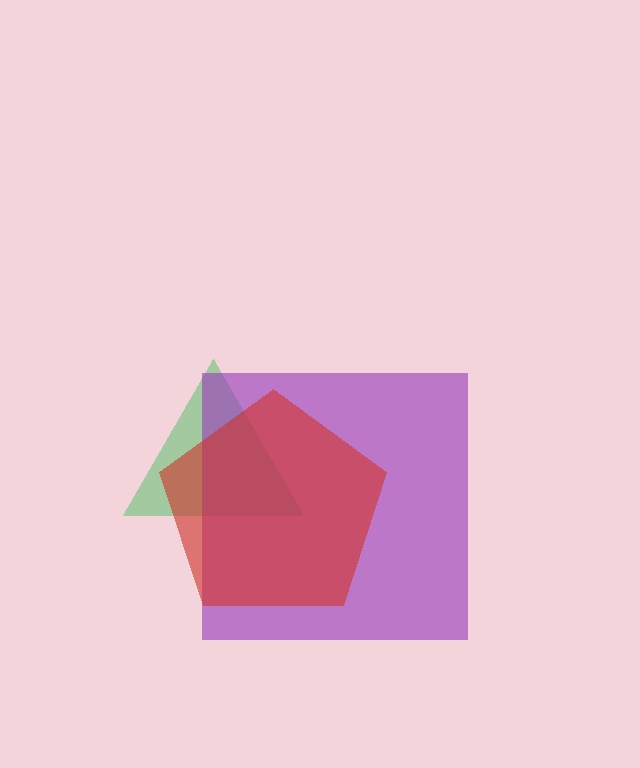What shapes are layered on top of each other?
The layered shapes are: a green triangle, a purple square, a red pentagon.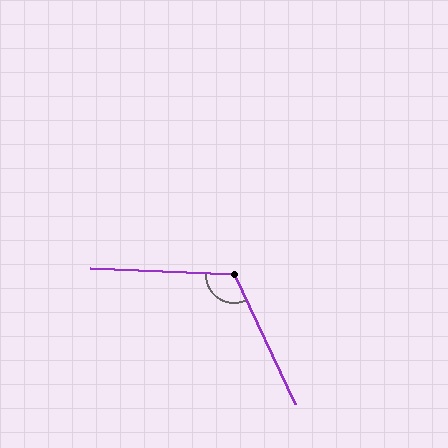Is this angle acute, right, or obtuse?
It is obtuse.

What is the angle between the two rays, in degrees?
Approximately 118 degrees.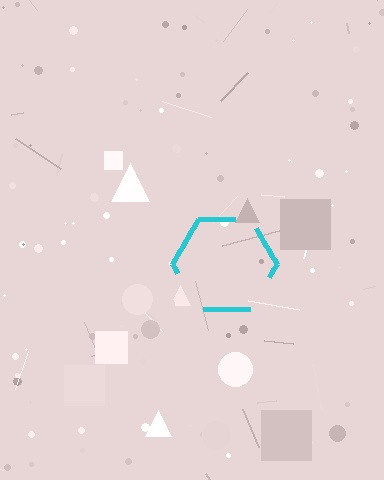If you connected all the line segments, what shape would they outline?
They would outline a hexagon.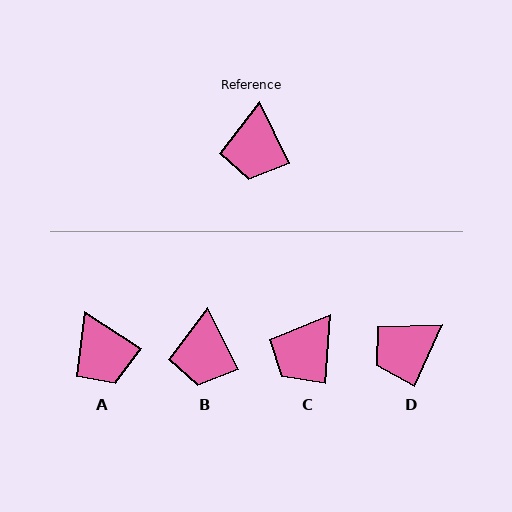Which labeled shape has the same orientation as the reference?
B.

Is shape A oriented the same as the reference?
No, it is off by about 31 degrees.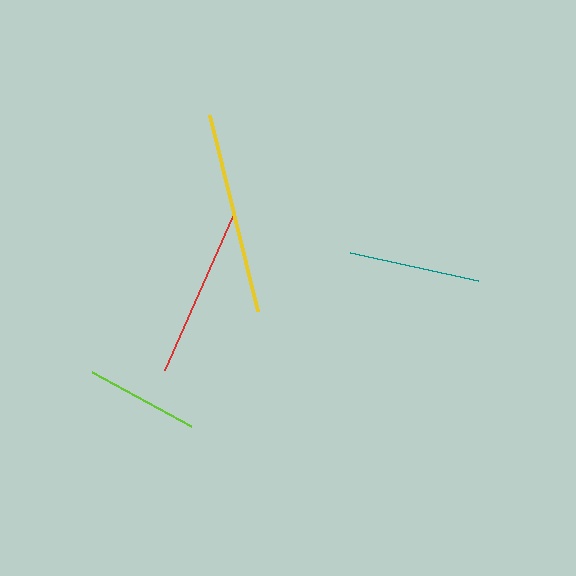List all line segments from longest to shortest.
From longest to shortest: yellow, red, teal, lime.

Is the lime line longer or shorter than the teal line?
The teal line is longer than the lime line.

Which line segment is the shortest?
The lime line is the shortest at approximately 112 pixels.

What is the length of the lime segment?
The lime segment is approximately 112 pixels long.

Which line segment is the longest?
The yellow line is the longest at approximately 201 pixels.